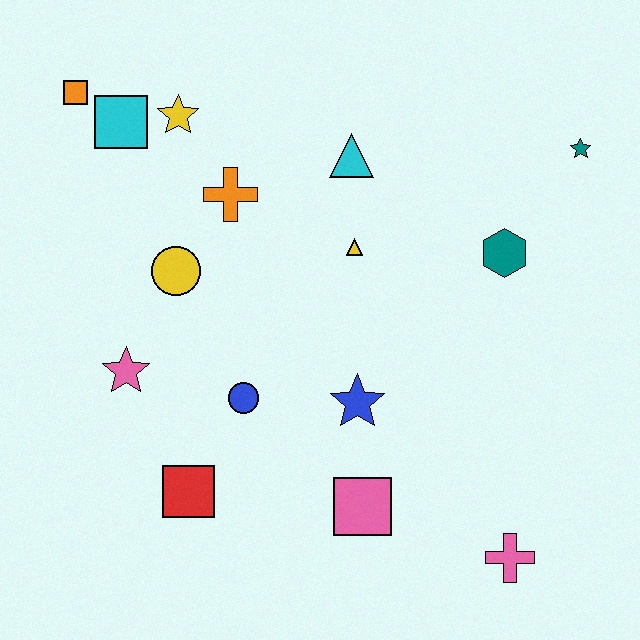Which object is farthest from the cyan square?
The pink cross is farthest from the cyan square.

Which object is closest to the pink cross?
The pink square is closest to the pink cross.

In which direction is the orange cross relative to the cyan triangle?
The orange cross is to the left of the cyan triangle.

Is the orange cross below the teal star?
Yes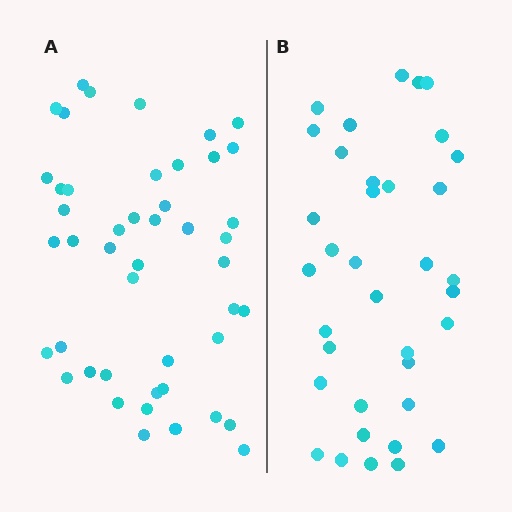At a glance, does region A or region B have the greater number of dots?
Region A (the left region) has more dots.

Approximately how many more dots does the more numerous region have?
Region A has roughly 10 or so more dots than region B.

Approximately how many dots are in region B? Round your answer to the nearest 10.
About 40 dots. (The exact count is 36, which rounds to 40.)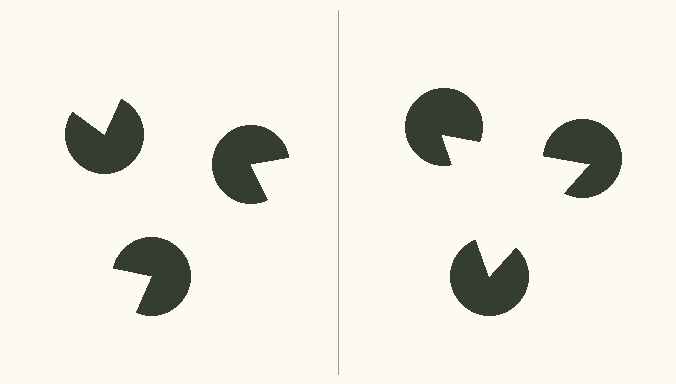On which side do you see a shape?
An illusory triangle appears on the right side. On the left side the wedge cuts are rotated, so no coherent shape forms.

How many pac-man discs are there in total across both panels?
6 — 3 on each side.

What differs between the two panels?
The pac-man discs are positioned identically on both sides; only the wedge orientations differ. On the right they align to a triangle; on the left they are misaligned.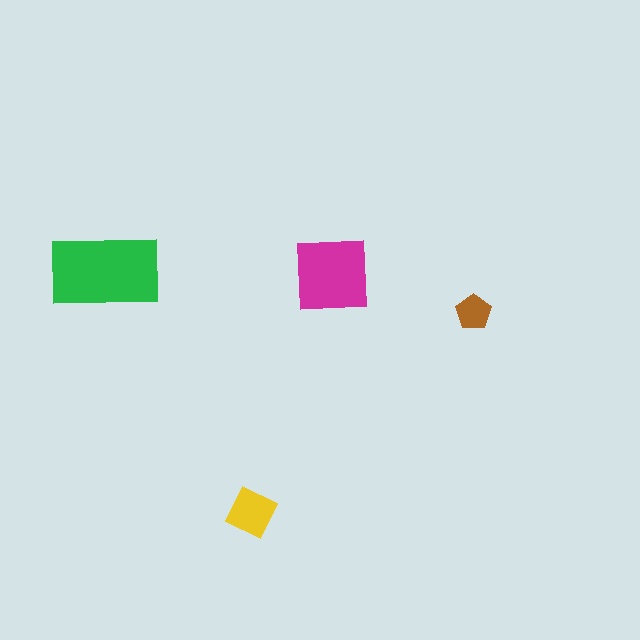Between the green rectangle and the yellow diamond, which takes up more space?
The green rectangle.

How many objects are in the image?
There are 4 objects in the image.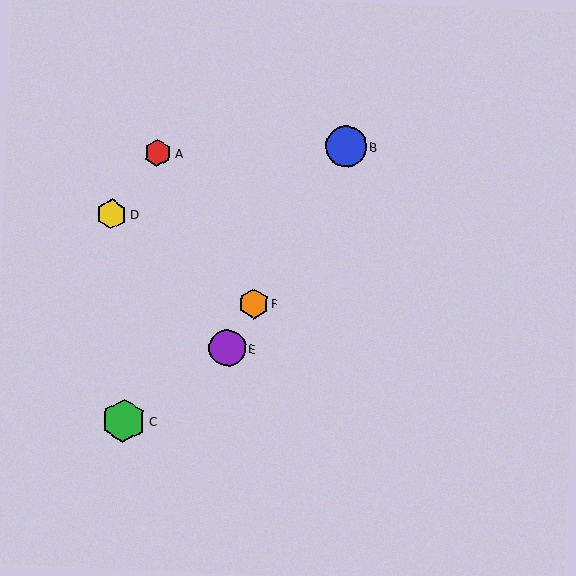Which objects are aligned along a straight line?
Objects B, E, F are aligned along a straight line.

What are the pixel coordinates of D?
Object D is at (112, 214).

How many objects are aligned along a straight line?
3 objects (B, E, F) are aligned along a straight line.